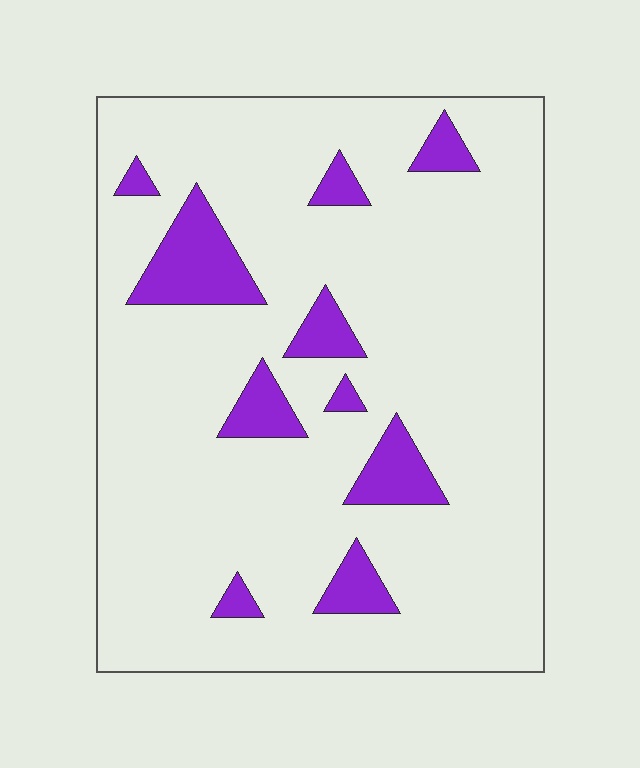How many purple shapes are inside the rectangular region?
10.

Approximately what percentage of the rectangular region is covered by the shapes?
Approximately 10%.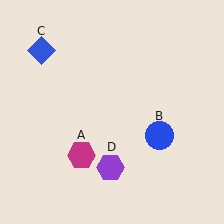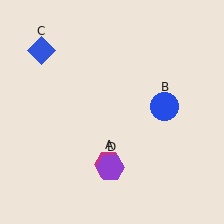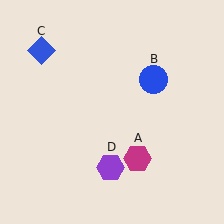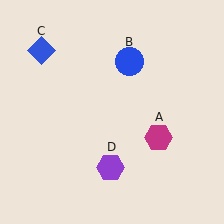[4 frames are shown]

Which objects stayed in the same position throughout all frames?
Blue diamond (object C) and purple hexagon (object D) remained stationary.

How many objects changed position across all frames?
2 objects changed position: magenta hexagon (object A), blue circle (object B).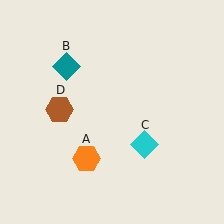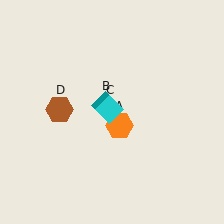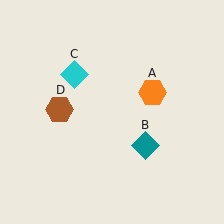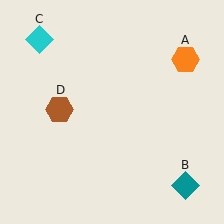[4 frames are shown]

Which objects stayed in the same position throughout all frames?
Brown hexagon (object D) remained stationary.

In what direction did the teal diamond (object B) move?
The teal diamond (object B) moved down and to the right.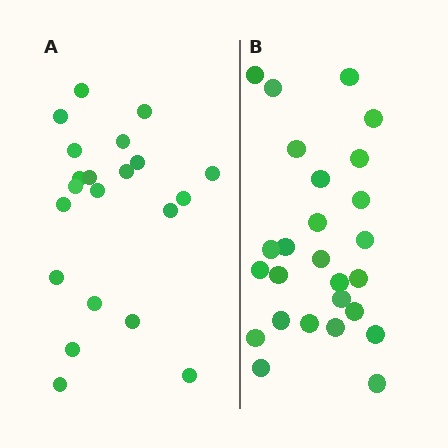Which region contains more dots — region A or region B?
Region B (the right region) has more dots.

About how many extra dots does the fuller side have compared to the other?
Region B has about 5 more dots than region A.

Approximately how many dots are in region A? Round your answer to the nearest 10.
About 20 dots. (The exact count is 21, which rounds to 20.)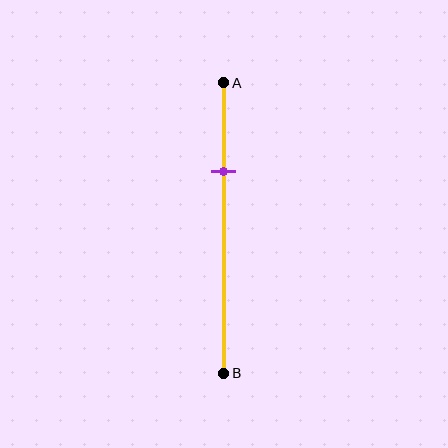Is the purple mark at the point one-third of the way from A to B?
Yes, the mark is approximately at the one-third point.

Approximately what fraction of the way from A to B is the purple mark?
The purple mark is approximately 30% of the way from A to B.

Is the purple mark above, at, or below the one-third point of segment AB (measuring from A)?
The purple mark is approximately at the one-third point of segment AB.